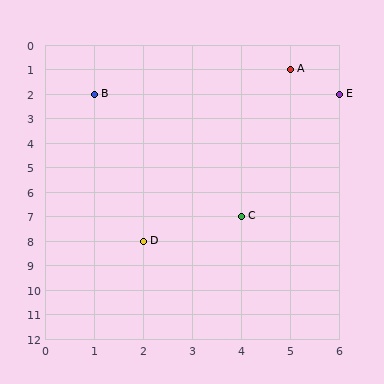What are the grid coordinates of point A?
Point A is at grid coordinates (5, 1).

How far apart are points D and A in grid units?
Points D and A are 3 columns and 7 rows apart (about 7.6 grid units diagonally).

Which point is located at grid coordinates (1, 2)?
Point B is at (1, 2).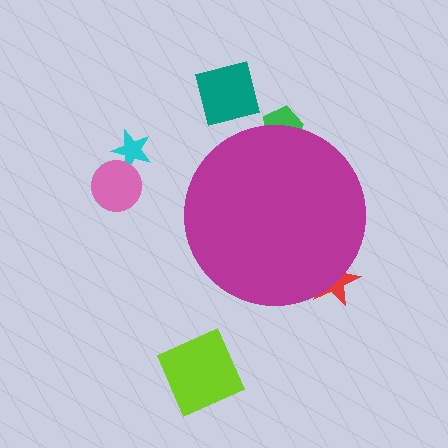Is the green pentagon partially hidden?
Yes, the green pentagon is partially hidden behind the magenta circle.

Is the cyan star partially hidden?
No, the cyan star is fully visible.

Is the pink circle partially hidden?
No, the pink circle is fully visible.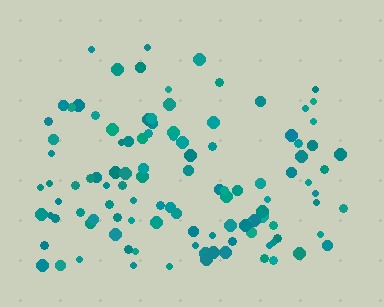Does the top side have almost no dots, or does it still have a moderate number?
Still a moderate number, just noticeably fewer than the bottom.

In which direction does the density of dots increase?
From top to bottom, with the bottom side densest.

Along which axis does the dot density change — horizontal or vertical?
Vertical.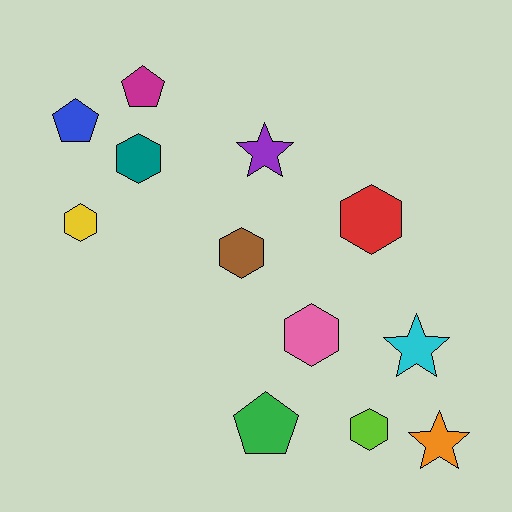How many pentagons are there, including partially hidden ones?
There are 3 pentagons.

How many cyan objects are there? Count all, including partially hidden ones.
There is 1 cyan object.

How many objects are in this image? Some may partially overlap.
There are 12 objects.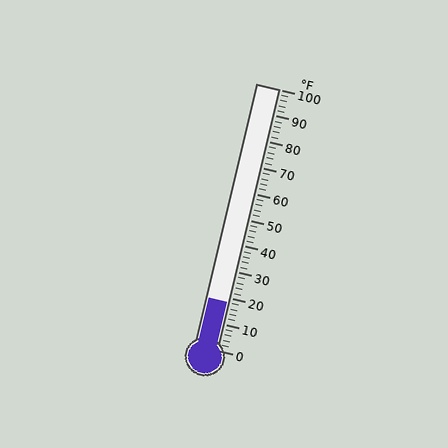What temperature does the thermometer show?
The thermometer shows approximately 18°F.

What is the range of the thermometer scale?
The thermometer scale ranges from 0°F to 100°F.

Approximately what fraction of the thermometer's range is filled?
The thermometer is filled to approximately 20% of its range.